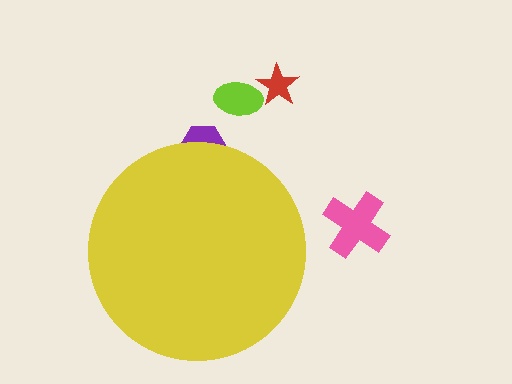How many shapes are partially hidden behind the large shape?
1 shape is partially hidden.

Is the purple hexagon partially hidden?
Yes, the purple hexagon is partially hidden behind the yellow circle.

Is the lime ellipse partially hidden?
No, the lime ellipse is fully visible.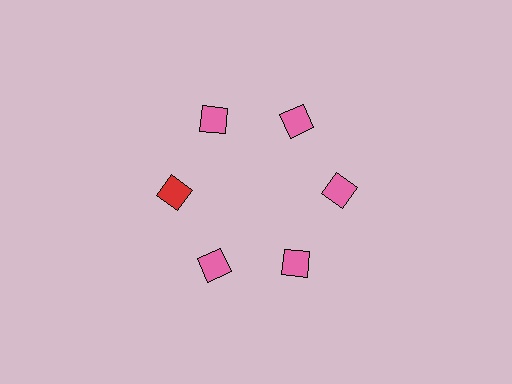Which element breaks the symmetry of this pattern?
The red diamond at roughly the 9 o'clock position breaks the symmetry. All other shapes are pink diamonds.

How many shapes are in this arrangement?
There are 6 shapes arranged in a ring pattern.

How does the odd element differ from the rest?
It has a different color: red instead of pink.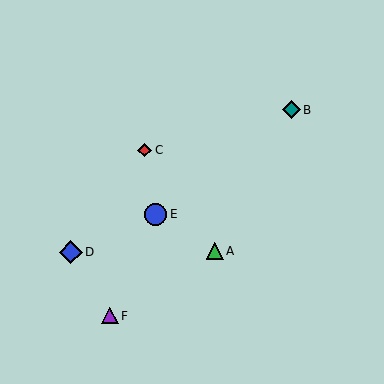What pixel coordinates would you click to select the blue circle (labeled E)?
Click at (156, 214) to select the blue circle E.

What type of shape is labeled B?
Shape B is a teal diamond.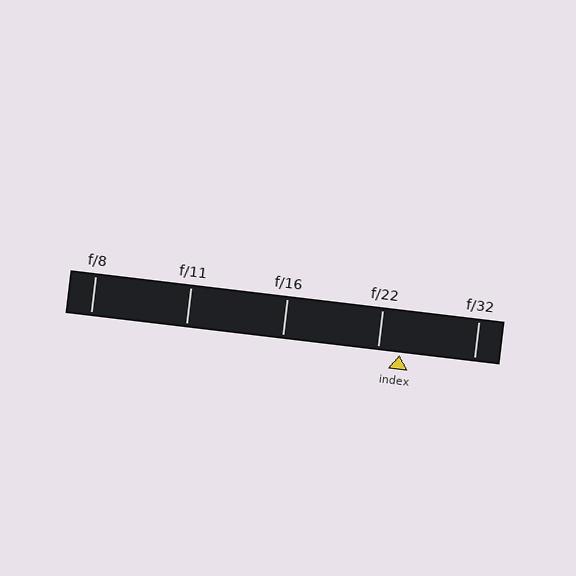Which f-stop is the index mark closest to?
The index mark is closest to f/22.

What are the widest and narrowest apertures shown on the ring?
The widest aperture shown is f/8 and the narrowest is f/32.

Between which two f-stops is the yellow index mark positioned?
The index mark is between f/22 and f/32.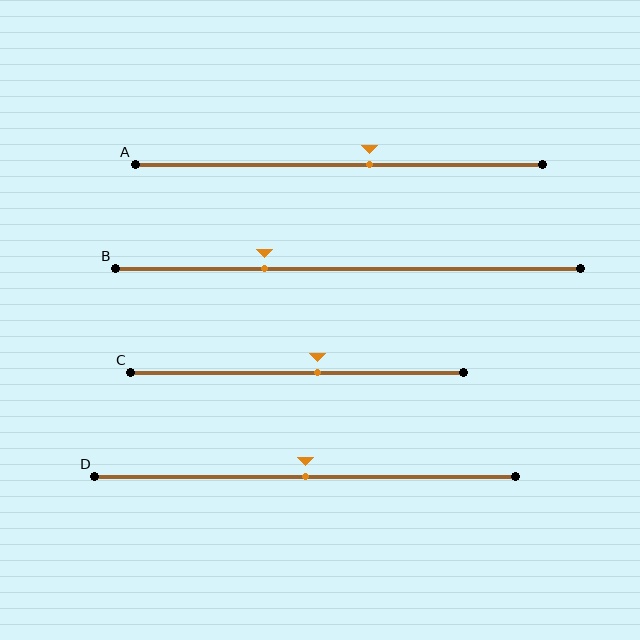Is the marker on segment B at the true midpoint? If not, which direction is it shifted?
No, the marker on segment B is shifted to the left by about 18% of the segment length.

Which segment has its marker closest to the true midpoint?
Segment D has its marker closest to the true midpoint.